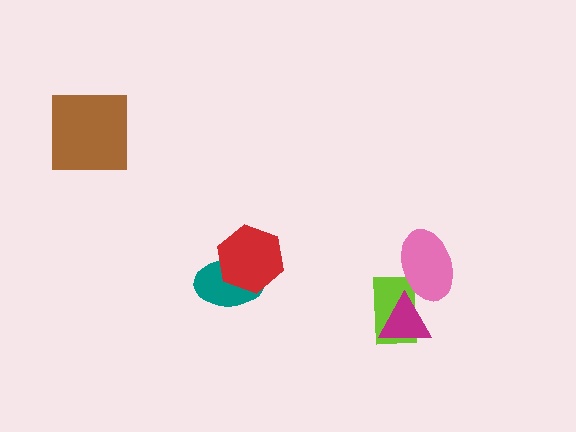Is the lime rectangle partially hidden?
Yes, it is partially covered by another shape.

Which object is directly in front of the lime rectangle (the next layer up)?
The pink ellipse is directly in front of the lime rectangle.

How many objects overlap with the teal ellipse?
1 object overlaps with the teal ellipse.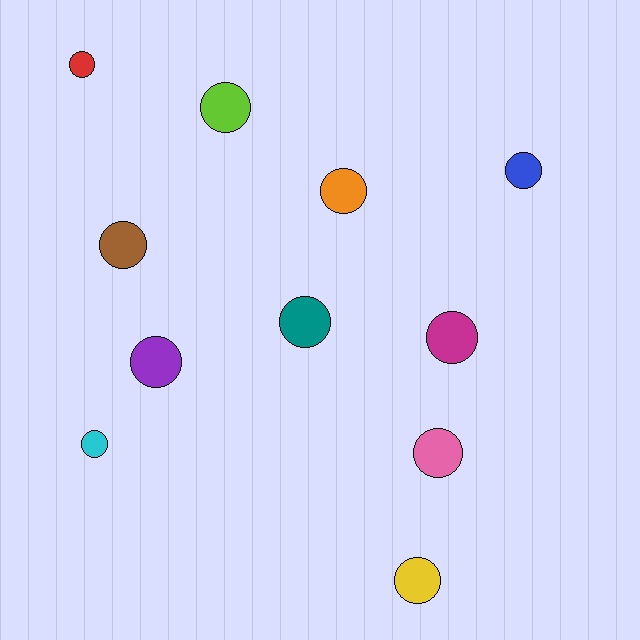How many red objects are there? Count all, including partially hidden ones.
There is 1 red object.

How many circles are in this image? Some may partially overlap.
There are 11 circles.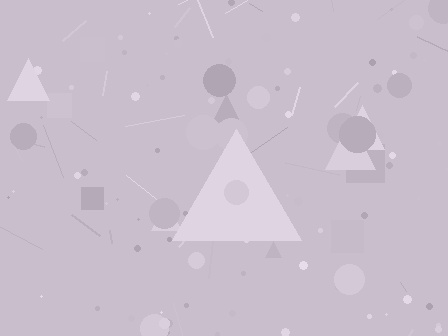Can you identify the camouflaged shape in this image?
The camouflaged shape is a triangle.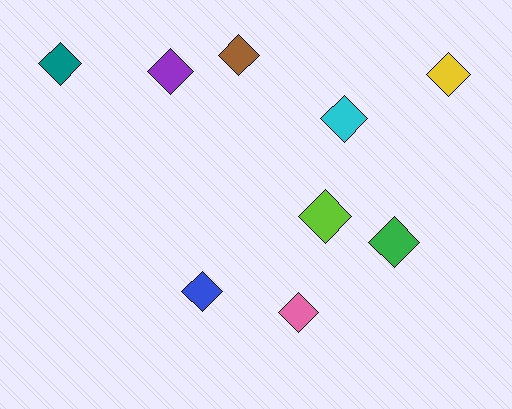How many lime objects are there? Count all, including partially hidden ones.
There is 1 lime object.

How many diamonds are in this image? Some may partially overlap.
There are 9 diamonds.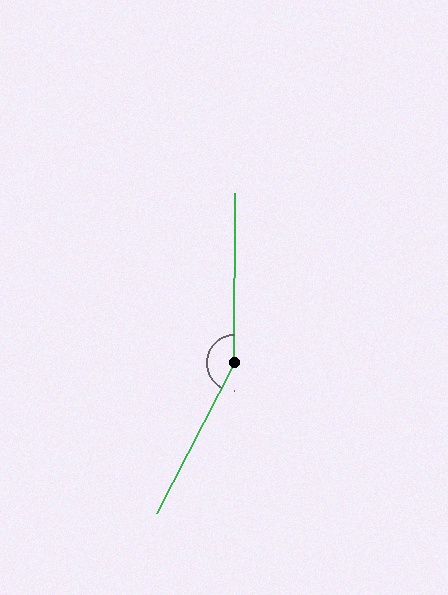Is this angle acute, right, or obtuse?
It is obtuse.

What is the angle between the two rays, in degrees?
Approximately 153 degrees.